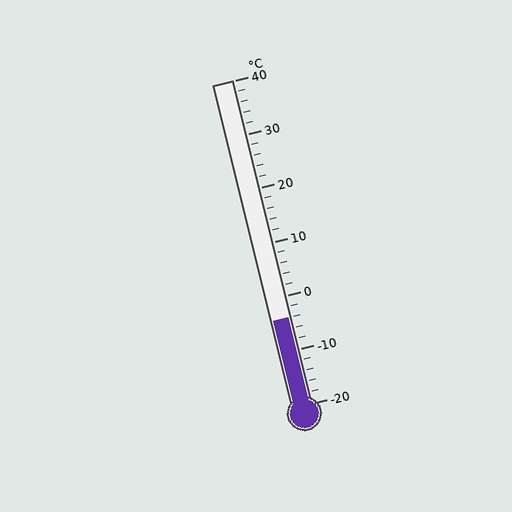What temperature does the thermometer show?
The thermometer shows approximately -4°C.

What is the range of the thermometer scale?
The thermometer scale ranges from -20°C to 40°C.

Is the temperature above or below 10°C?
The temperature is below 10°C.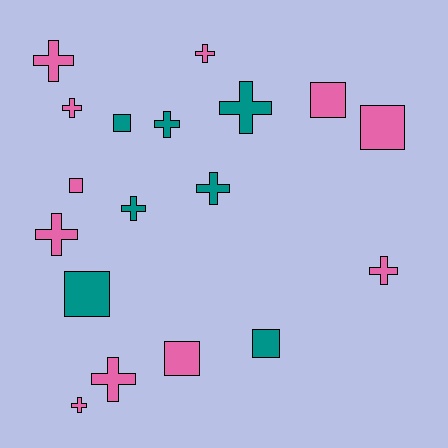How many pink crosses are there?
There are 7 pink crosses.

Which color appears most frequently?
Pink, with 11 objects.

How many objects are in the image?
There are 18 objects.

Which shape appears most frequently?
Cross, with 11 objects.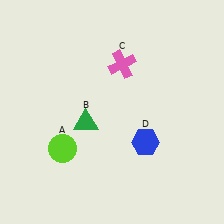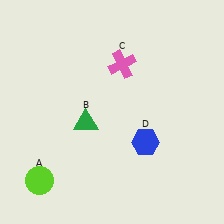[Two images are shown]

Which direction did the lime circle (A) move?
The lime circle (A) moved down.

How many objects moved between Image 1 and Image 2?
1 object moved between the two images.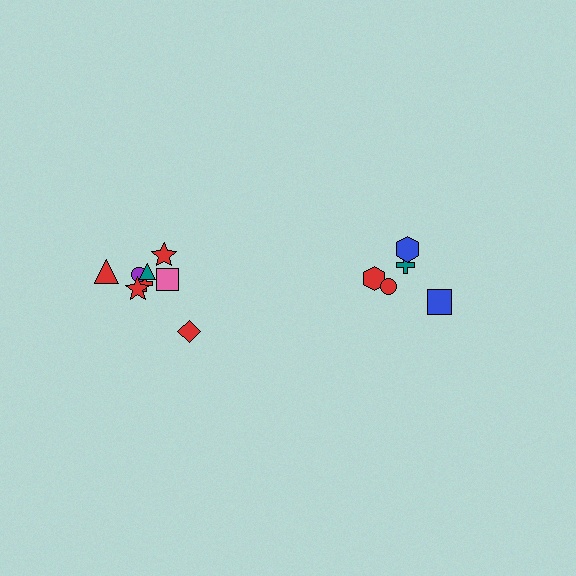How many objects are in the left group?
There are 8 objects.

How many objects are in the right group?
There are 5 objects.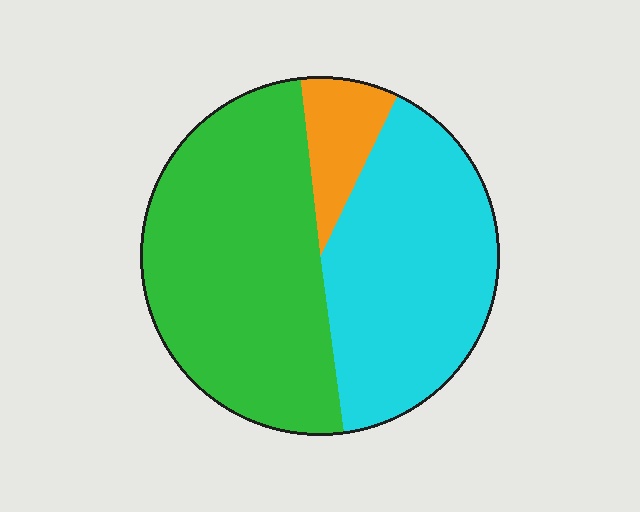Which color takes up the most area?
Green, at roughly 50%.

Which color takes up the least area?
Orange, at roughly 10%.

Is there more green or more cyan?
Green.